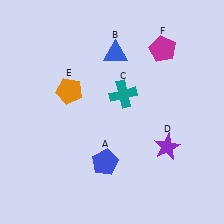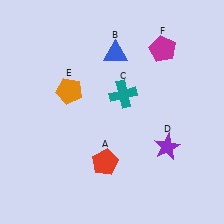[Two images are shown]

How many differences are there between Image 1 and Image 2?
There is 1 difference between the two images.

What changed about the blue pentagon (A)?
In Image 1, A is blue. In Image 2, it changed to red.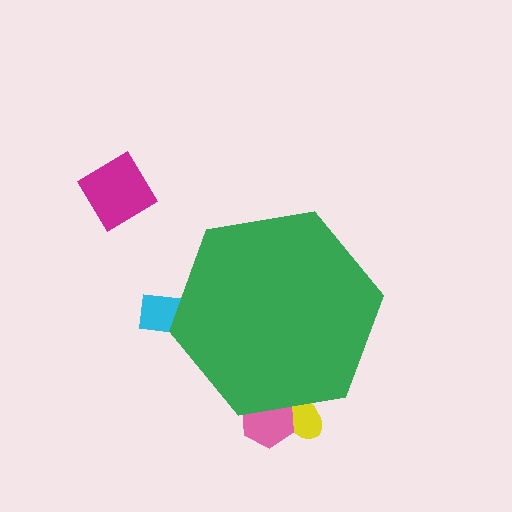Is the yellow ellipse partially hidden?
Yes, the yellow ellipse is partially hidden behind the green hexagon.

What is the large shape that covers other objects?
A green hexagon.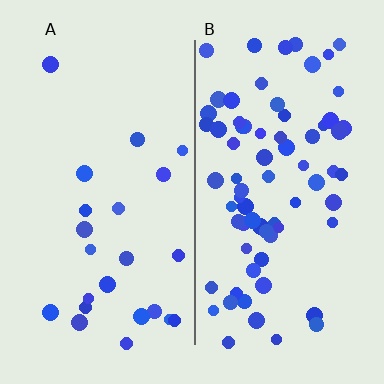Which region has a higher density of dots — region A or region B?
B (the right).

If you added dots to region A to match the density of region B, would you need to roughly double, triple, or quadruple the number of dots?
Approximately triple.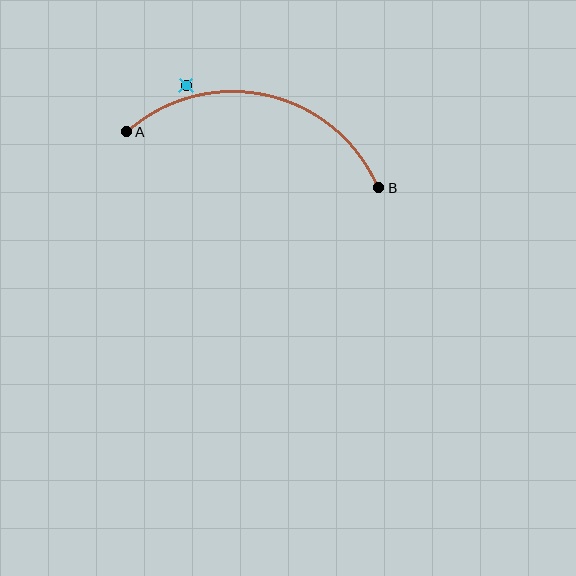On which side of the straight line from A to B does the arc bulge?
The arc bulges above the straight line connecting A and B.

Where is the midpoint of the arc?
The arc midpoint is the point on the curve farthest from the straight line joining A and B. It sits above that line.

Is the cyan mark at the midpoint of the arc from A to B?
No — the cyan mark does not lie on the arc at all. It sits slightly outside the curve.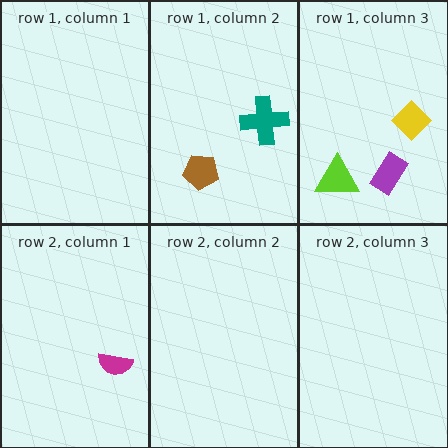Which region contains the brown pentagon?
The row 1, column 2 region.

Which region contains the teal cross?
The row 1, column 2 region.